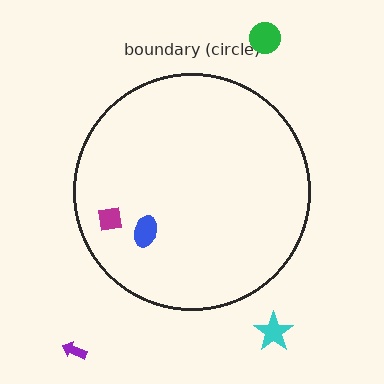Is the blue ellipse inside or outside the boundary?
Inside.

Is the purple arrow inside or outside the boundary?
Outside.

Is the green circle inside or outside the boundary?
Outside.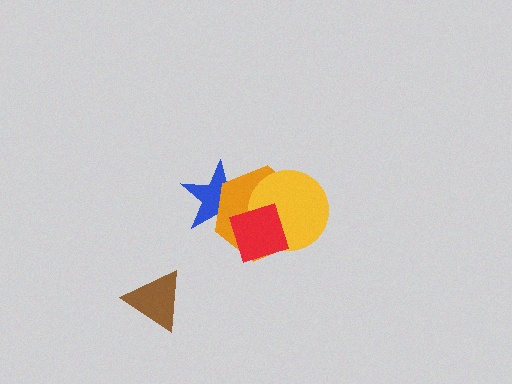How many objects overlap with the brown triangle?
0 objects overlap with the brown triangle.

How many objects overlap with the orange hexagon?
3 objects overlap with the orange hexagon.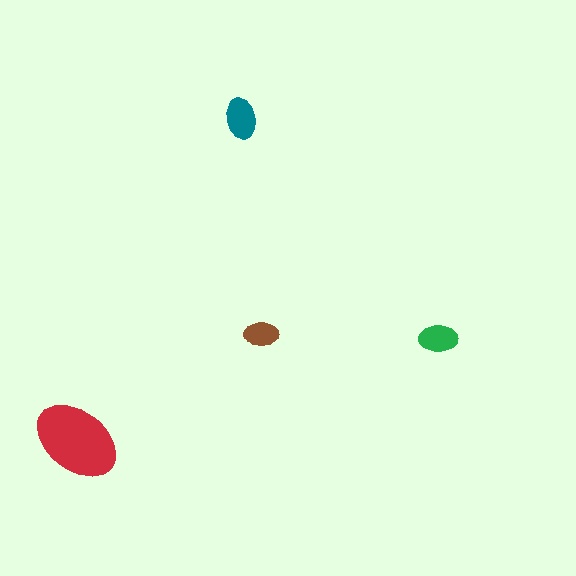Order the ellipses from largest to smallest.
the red one, the teal one, the green one, the brown one.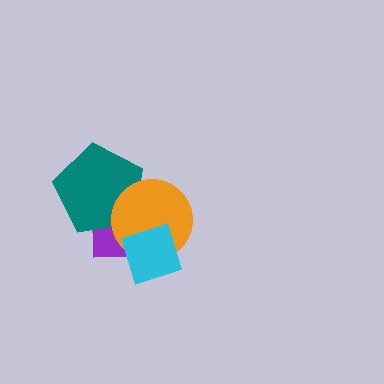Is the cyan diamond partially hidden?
No, no other shape covers it.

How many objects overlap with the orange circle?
3 objects overlap with the orange circle.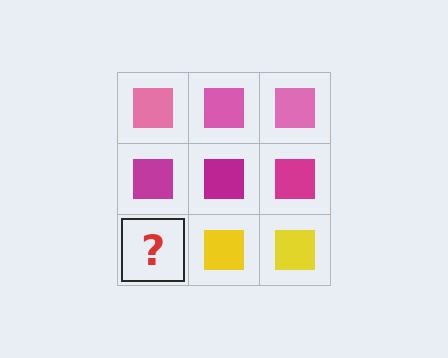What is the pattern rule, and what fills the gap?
The rule is that each row has a consistent color. The gap should be filled with a yellow square.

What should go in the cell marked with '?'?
The missing cell should contain a yellow square.